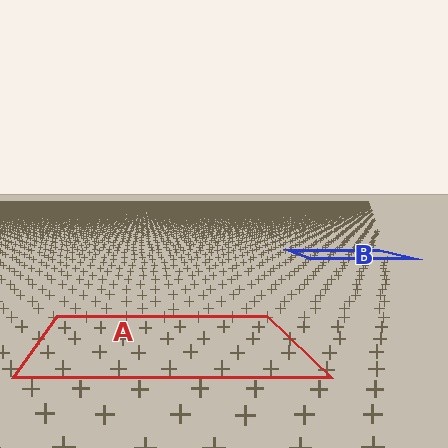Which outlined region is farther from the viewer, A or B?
Region B is farther from the viewer — the texture elements inside it appear smaller and more densely packed.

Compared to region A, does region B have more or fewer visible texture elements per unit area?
Region B has more texture elements per unit area — they are packed more densely because it is farther away.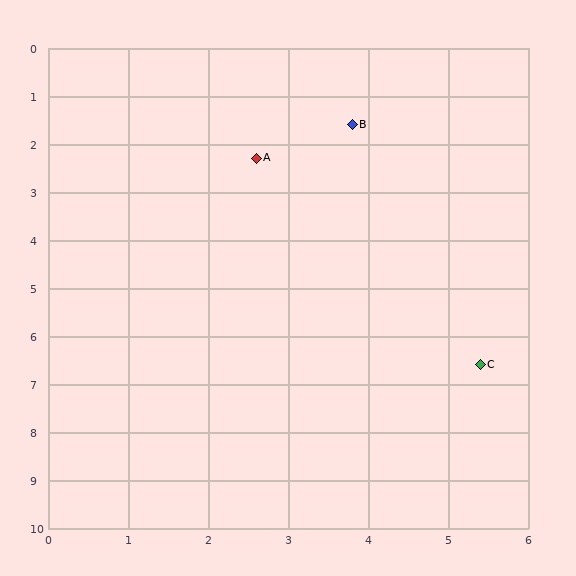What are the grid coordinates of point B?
Point B is at approximately (3.8, 1.6).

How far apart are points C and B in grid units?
Points C and B are about 5.2 grid units apart.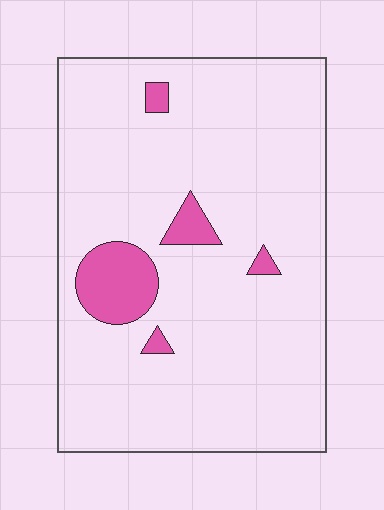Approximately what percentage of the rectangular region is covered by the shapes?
Approximately 10%.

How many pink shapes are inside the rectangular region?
5.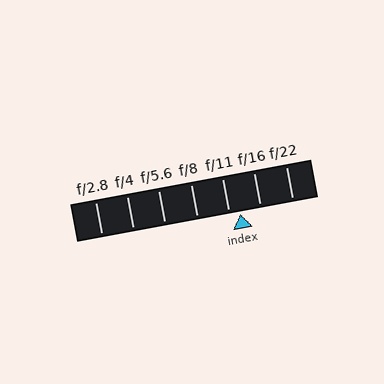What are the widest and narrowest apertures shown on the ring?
The widest aperture shown is f/2.8 and the narrowest is f/22.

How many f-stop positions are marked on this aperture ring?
There are 7 f-stop positions marked.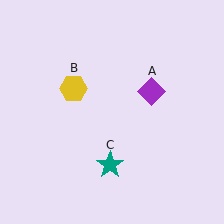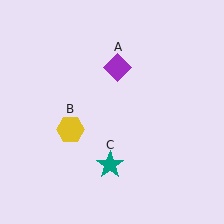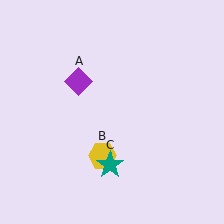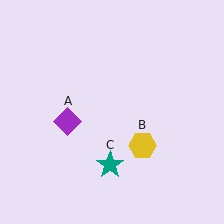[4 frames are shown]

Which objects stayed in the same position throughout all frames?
Teal star (object C) remained stationary.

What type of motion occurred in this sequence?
The purple diamond (object A), yellow hexagon (object B) rotated counterclockwise around the center of the scene.